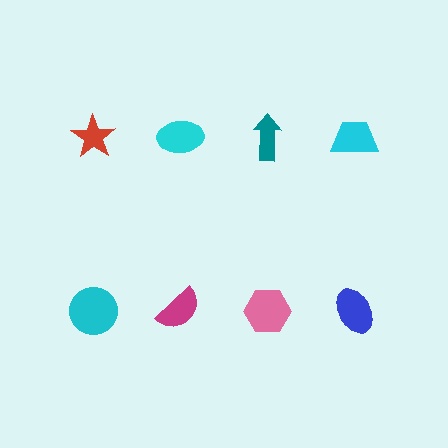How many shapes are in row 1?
4 shapes.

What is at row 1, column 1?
A red star.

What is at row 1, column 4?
A cyan trapezoid.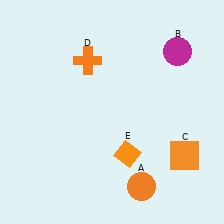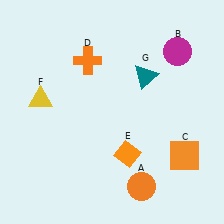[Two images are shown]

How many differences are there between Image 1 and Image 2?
There are 2 differences between the two images.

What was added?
A yellow triangle (F), a teal triangle (G) were added in Image 2.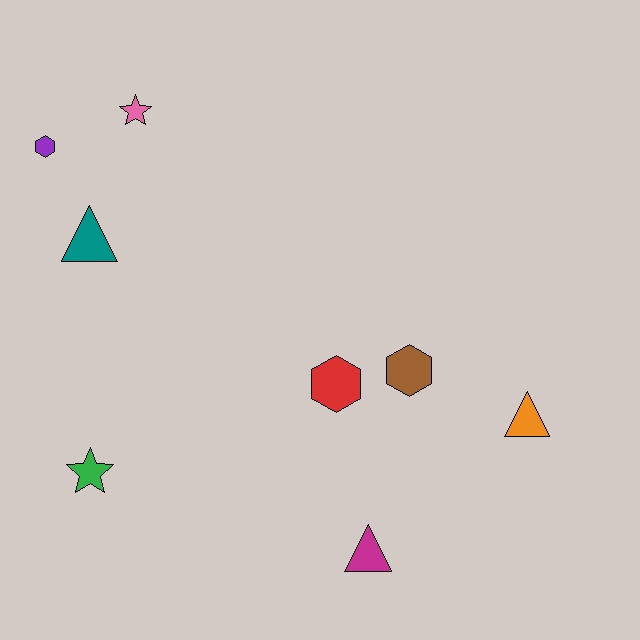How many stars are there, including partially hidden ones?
There are 2 stars.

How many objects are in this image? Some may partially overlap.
There are 8 objects.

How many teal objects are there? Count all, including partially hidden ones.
There is 1 teal object.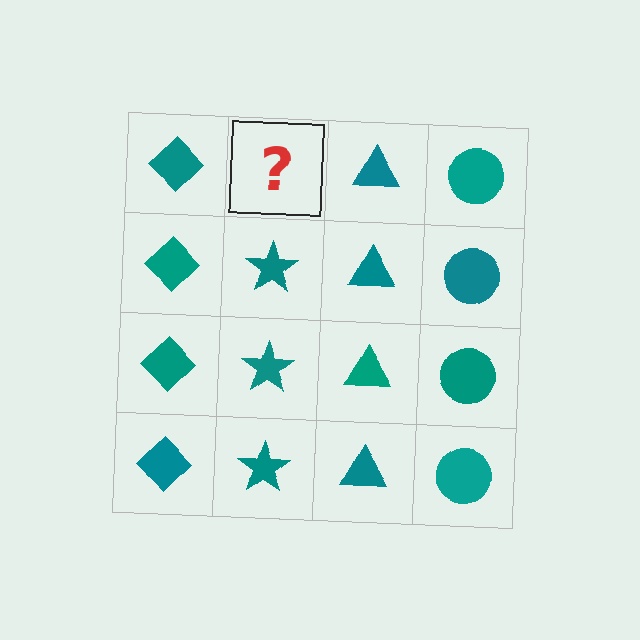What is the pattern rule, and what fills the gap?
The rule is that each column has a consistent shape. The gap should be filled with a teal star.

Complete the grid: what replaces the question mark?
The question mark should be replaced with a teal star.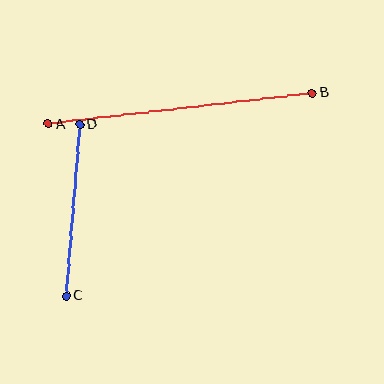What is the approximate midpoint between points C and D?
The midpoint is at approximately (73, 210) pixels.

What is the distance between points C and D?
The distance is approximately 172 pixels.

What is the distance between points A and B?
The distance is approximately 266 pixels.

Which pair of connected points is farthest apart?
Points A and B are farthest apart.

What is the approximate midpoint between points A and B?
The midpoint is at approximately (180, 108) pixels.